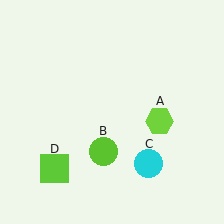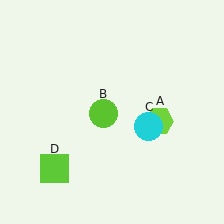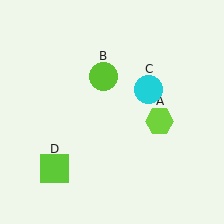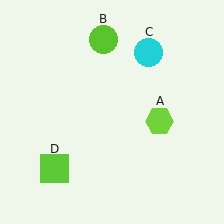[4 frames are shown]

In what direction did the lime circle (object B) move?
The lime circle (object B) moved up.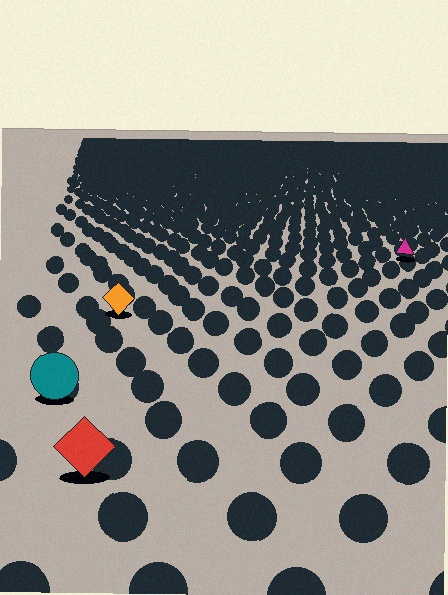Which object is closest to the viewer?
The red diamond is closest. The texture marks near it are larger and more spread out.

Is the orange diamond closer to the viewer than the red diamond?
No. The red diamond is closer — you can tell from the texture gradient: the ground texture is coarser near it.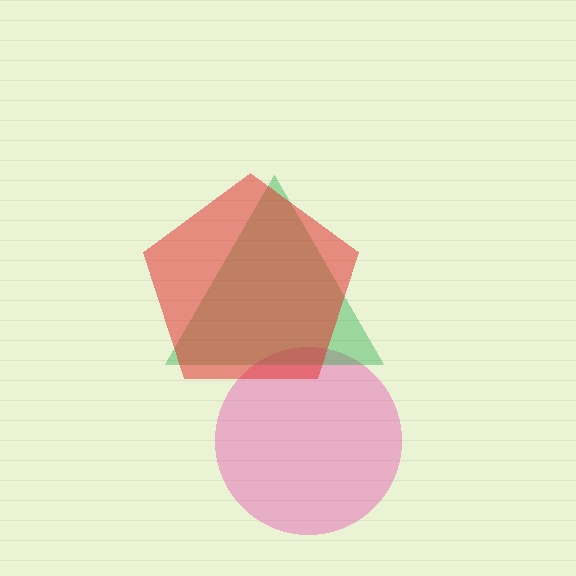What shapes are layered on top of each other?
The layered shapes are: a pink circle, a green triangle, a red pentagon.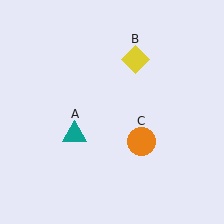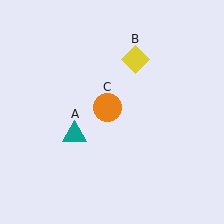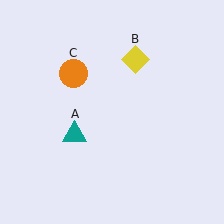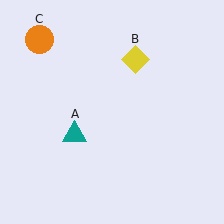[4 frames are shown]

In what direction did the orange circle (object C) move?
The orange circle (object C) moved up and to the left.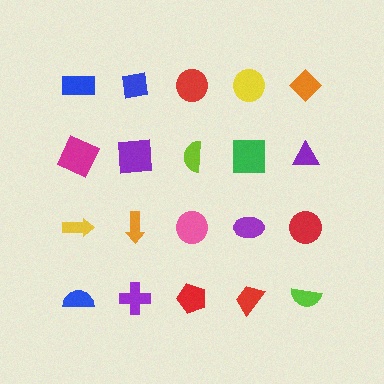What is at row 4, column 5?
A lime semicircle.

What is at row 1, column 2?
A blue square.